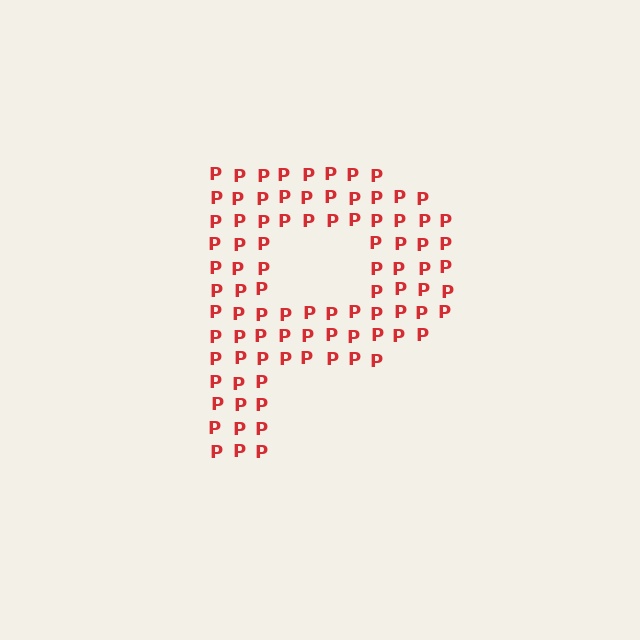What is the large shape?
The large shape is the letter P.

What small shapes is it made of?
It is made of small letter P's.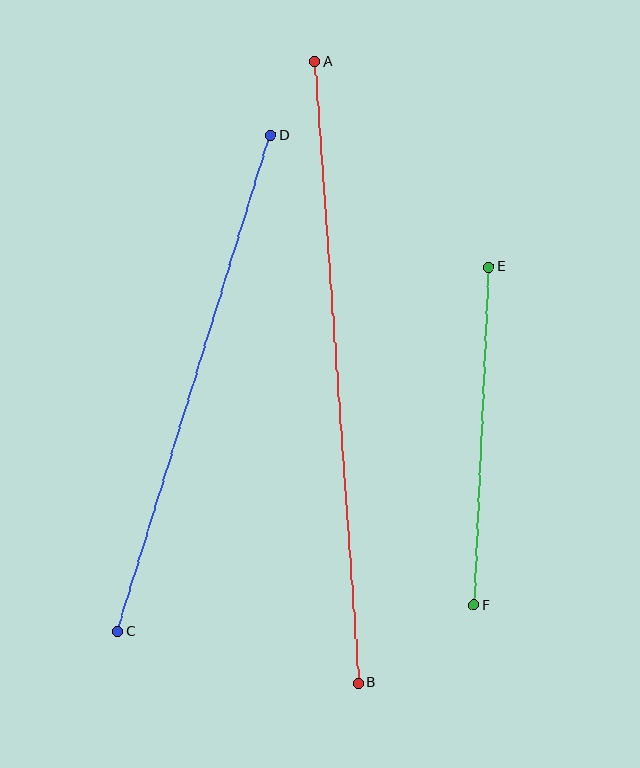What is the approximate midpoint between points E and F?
The midpoint is at approximately (481, 436) pixels.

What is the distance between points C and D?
The distance is approximately 519 pixels.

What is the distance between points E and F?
The distance is approximately 339 pixels.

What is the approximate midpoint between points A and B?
The midpoint is at approximately (337, 372) pixels.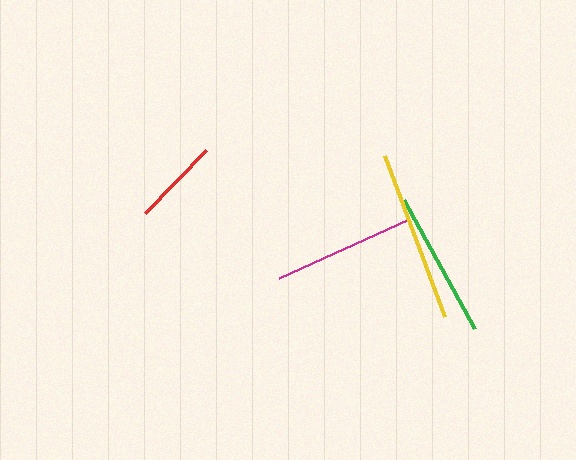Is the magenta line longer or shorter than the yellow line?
The yellow line is longer than the magenta line.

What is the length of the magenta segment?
The magenta segment is approximately 143 pixels long.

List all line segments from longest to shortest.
From longest to shortest: yellow, green, magenta, red.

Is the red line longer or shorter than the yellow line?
The yellow line is longer than the red line.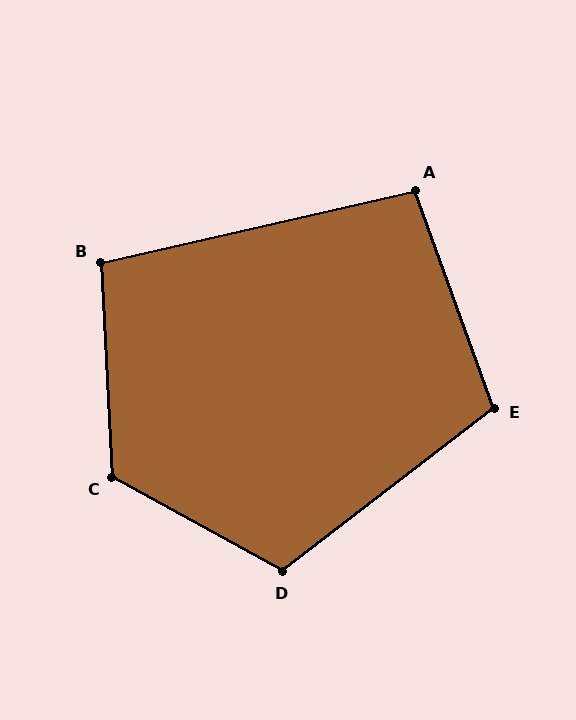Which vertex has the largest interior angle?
C, at approximately 122 degrees.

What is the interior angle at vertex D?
Approximately 113 degrees (obtuse).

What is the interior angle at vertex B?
Approximately 100 degrees (obtuse).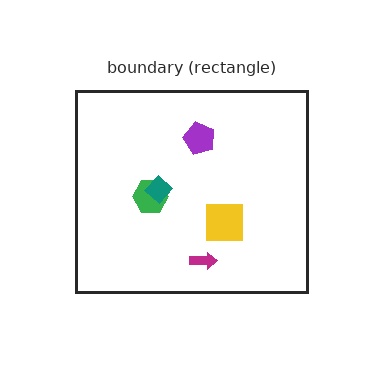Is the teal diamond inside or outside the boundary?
Inside.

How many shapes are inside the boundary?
5 inside, 0 outside.